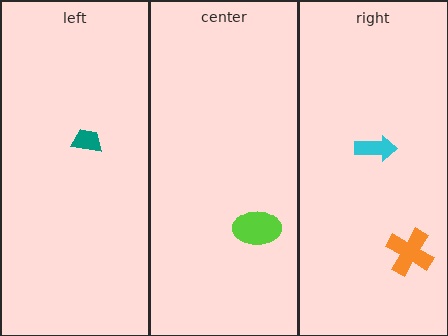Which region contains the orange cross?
The right region.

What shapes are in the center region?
The lime ellipse.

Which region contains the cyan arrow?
The right region.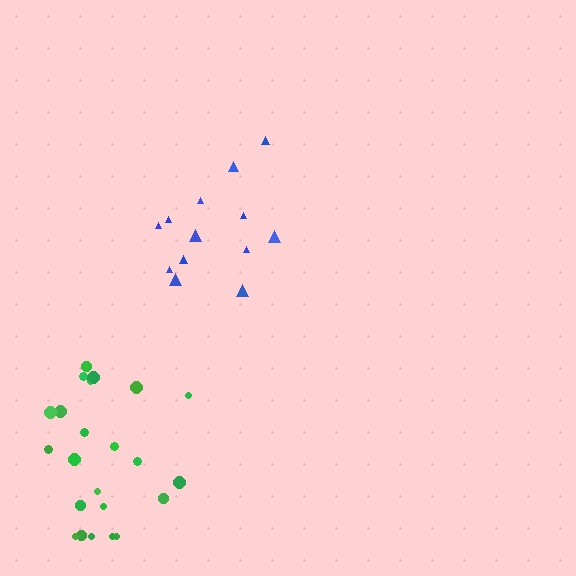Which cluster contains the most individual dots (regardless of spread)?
Green (23).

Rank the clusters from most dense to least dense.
green, blue.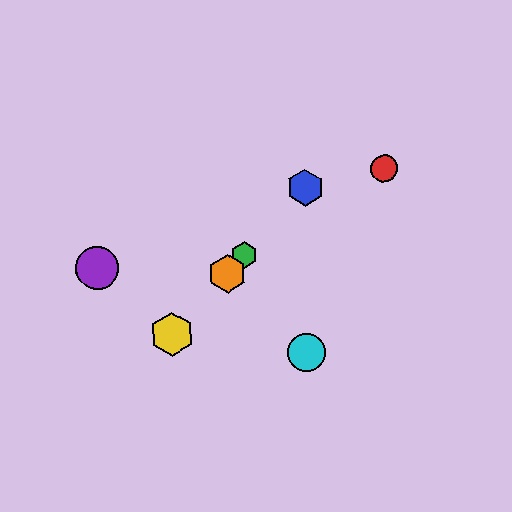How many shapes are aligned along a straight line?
4 shapes (the blue hexagon, the green hexagon, the yellow hexagon, the orange hexagon) are aligned along a straight line.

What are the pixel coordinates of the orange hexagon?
The orange hexagon is at (228, 274).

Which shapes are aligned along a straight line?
The blue hexagon, the green hexagon, the yellow hexagon, the orange hexagon are aligned along a straight line.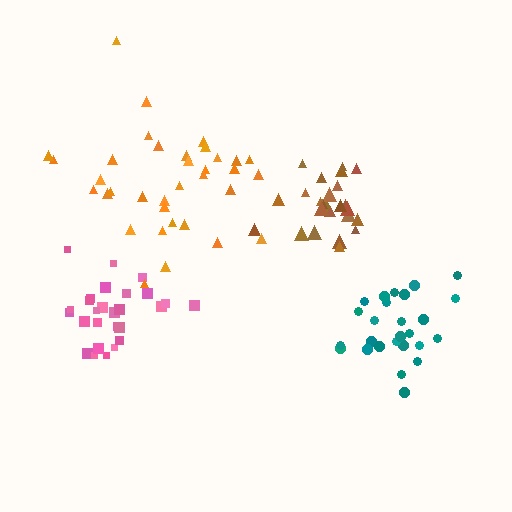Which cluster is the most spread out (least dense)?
Orange.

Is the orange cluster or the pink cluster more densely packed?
Pink.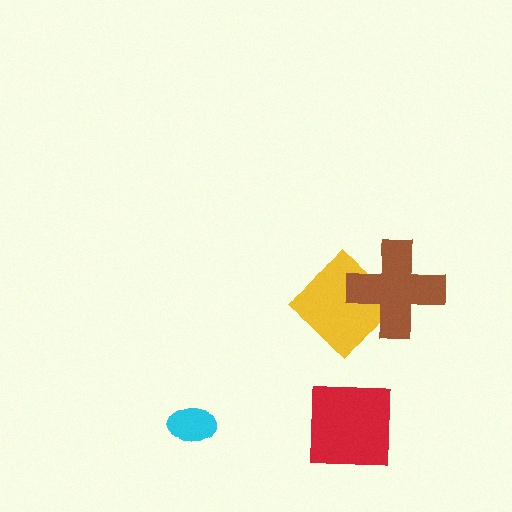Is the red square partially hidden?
No, no other shape covers it.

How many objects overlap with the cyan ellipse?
0 objects overlap with the cyan ellipse.